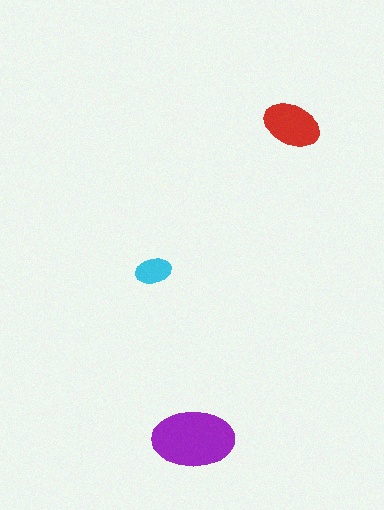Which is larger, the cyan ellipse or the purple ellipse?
The purple one.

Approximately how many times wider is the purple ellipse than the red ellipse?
About 1.5 times wider.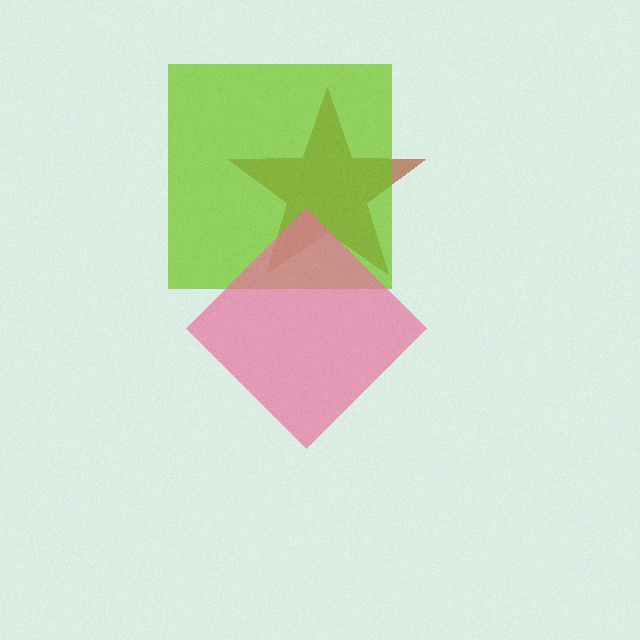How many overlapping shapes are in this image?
There are 3 overlapping shapes in the image.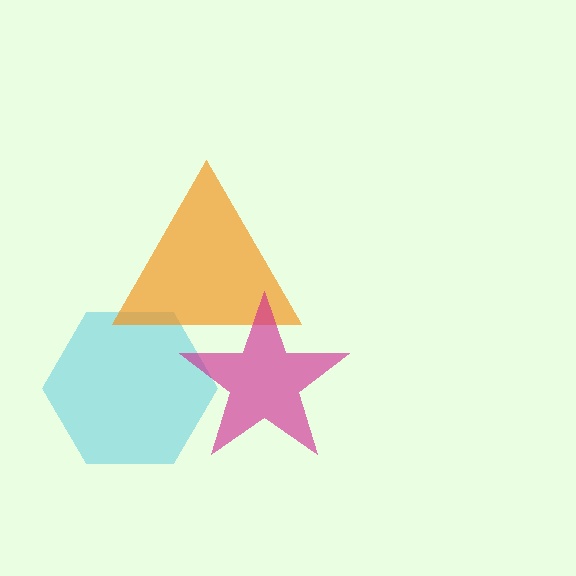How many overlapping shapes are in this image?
There are 3 overlapping shapes in the image.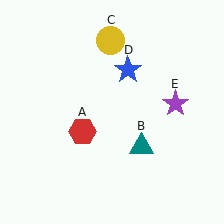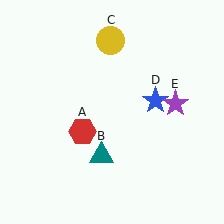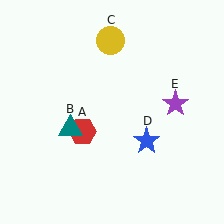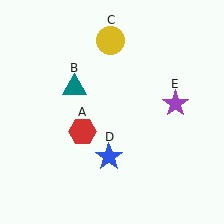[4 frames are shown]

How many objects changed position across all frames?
2 objects changed position: teal triangle (object B), blue star (object D).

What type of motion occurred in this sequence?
The teal triangle (object B), blue star (object D) rotated clockwise around the center of the scene.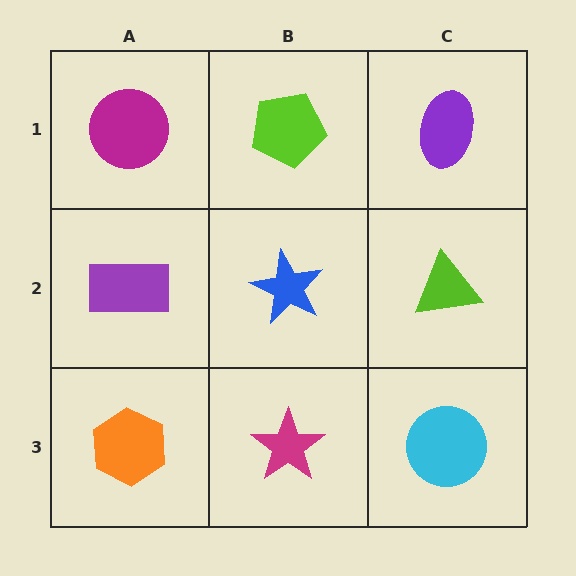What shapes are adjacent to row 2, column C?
A purple ellipse (row 1, column C), a cyan circle (row 3, column C), a blue star (row 2, column B).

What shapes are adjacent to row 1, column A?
A purple rectangle (row 2, column A), a lime pentagon (row 1, column B).